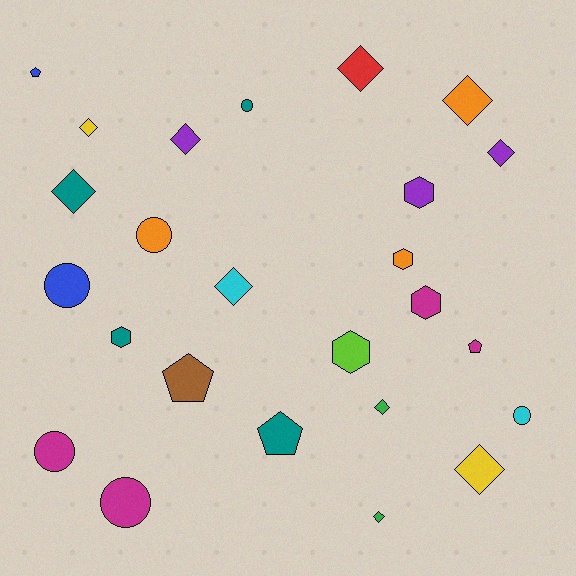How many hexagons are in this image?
There are 5 hexagons.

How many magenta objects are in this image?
There are 4 magenta objects.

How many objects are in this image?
There are 25 objects.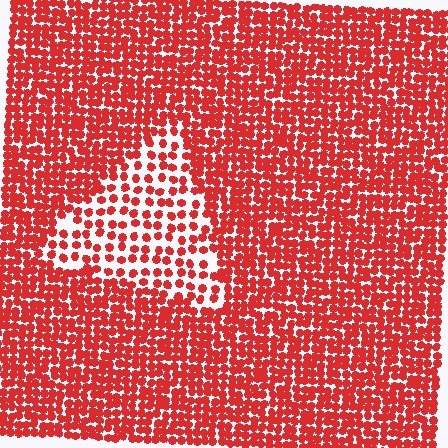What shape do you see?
I see a triangle.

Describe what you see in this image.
The image contains small red elements arranged at two different densities. A triangle-shaped region is visible where the elements are less densely packed than the surrounding area.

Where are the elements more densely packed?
The elements are more densely packed outside the triangle boundary.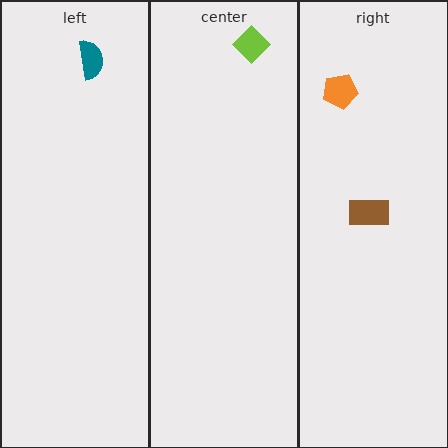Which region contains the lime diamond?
The center region.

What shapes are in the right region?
The brown rectangle, the orange pentagon.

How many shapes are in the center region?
1.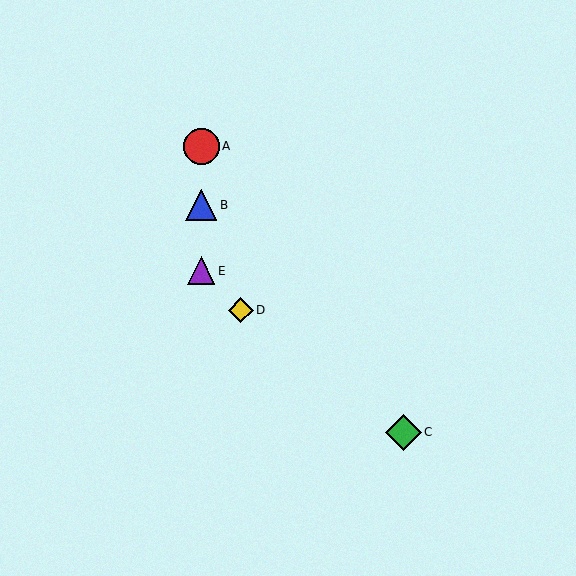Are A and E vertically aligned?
Yes, both are at x≈201.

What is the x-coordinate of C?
Object C is at x≈404.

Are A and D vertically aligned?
No, A is at x≈201 and D is at x≈241.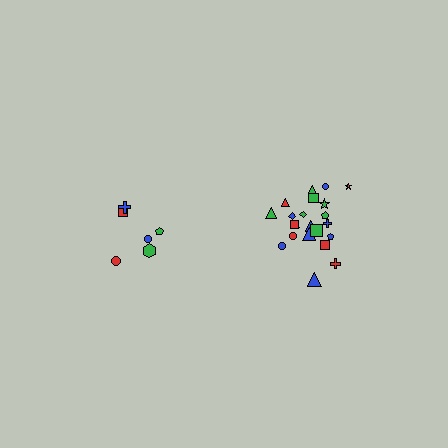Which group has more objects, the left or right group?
The right group.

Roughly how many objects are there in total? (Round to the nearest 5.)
Roughly 30 objects in total.